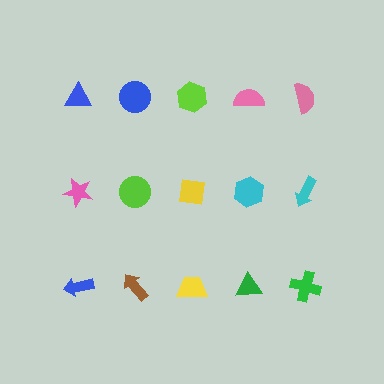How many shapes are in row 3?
5 shapes.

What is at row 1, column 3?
A lime hexagon.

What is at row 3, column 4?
A green triangle.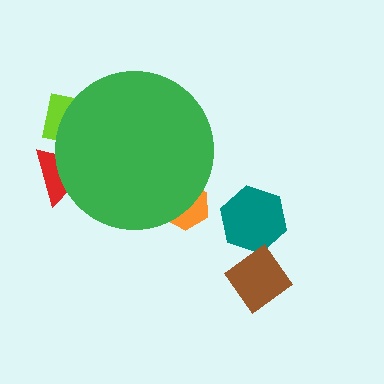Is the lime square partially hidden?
Yes, the lime square is partially hidden behind the green circle.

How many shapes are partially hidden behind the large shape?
3 shapes are partially hidden.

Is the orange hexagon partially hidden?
Yes, the orange hexagon is partially hidden behind the green circle.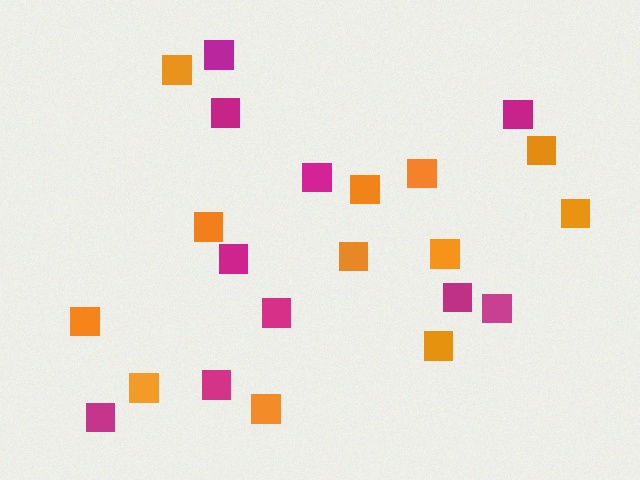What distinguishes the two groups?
There are 2 groups: one group of magenta squares (10) and one group of orange squares (12).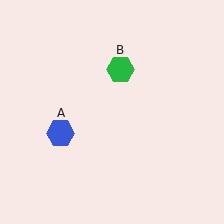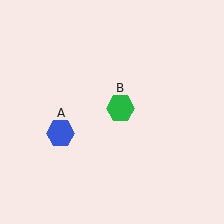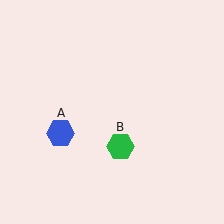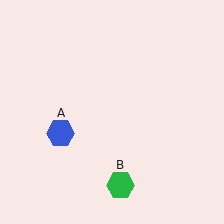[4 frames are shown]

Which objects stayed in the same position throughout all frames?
Blue hexagon (object A) remained stationary.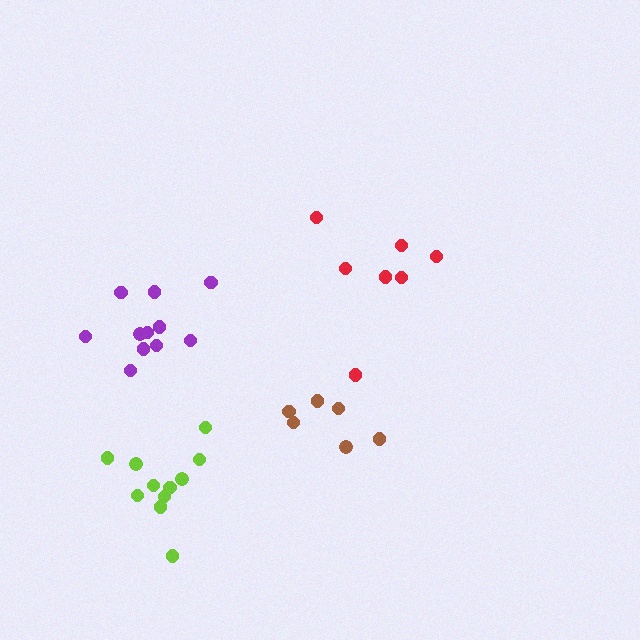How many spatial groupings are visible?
There are 4 spatial groupings.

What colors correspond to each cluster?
The clusters are colored: purple, brown, red, lime.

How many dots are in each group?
Group 1: 11 dots, Group 2: 6 dots, Group 3: 7 dots, Group 4: 11 dots (35 total).